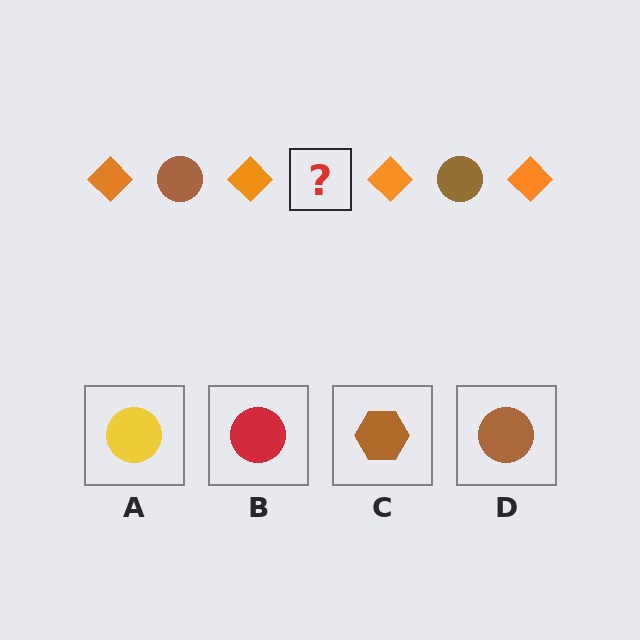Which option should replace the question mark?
Option D.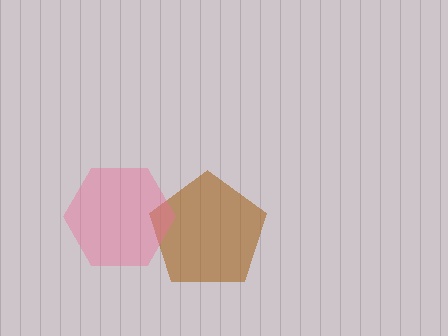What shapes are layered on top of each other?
The layered shapes are: a brown pentagon, a pink hexagon.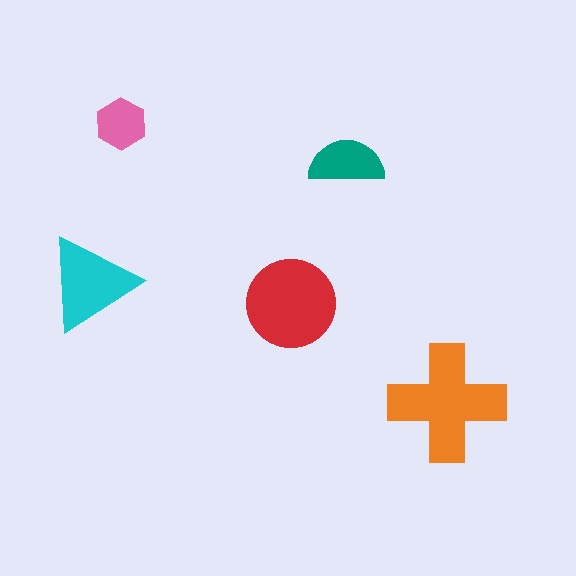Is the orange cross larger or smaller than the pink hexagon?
Larger.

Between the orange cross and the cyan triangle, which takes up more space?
The orange cross.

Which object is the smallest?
The pink hexagon.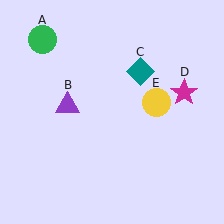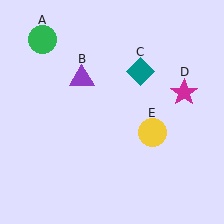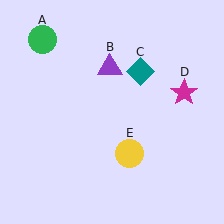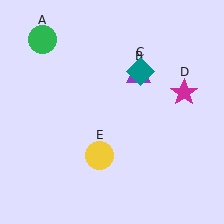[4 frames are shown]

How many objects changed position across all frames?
2 objects changed position: purple triangle (object B), yellow circle (object E).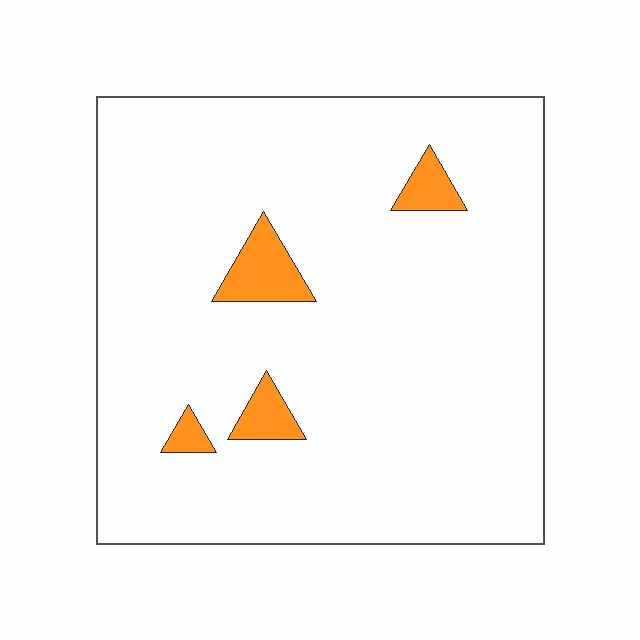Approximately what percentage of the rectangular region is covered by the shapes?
Approximately 5%.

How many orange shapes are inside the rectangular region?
4.